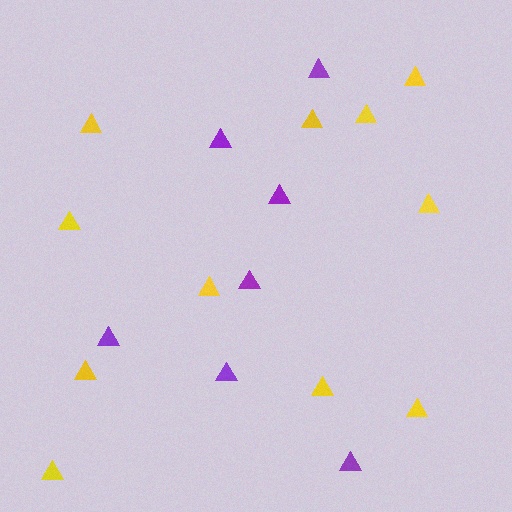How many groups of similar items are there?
There are 2 groups: one group of purple triangles (7) and one group of yellow triangles (11).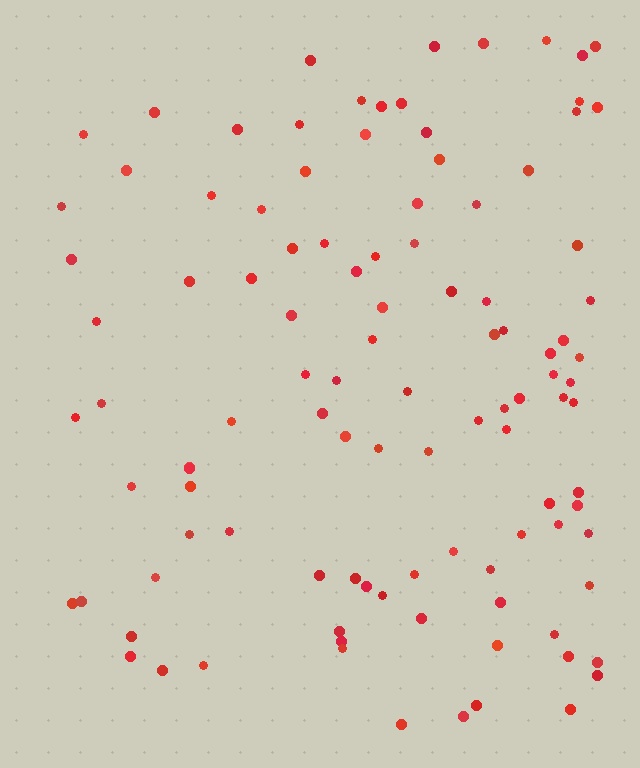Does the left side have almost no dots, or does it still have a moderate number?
Still a moderate number, just noticeably fewer than the right.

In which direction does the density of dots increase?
From left to right, with the right side densest.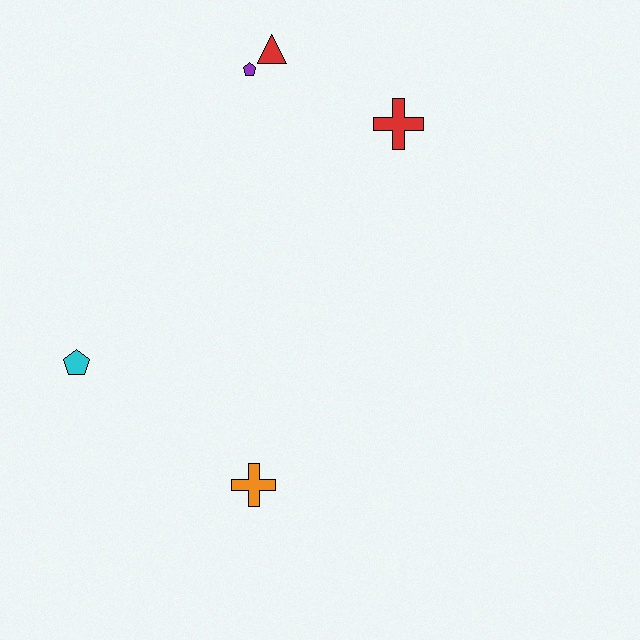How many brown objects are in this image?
There are no brown objects.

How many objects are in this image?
There are 5 objects.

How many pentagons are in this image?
There are 2 pentagons.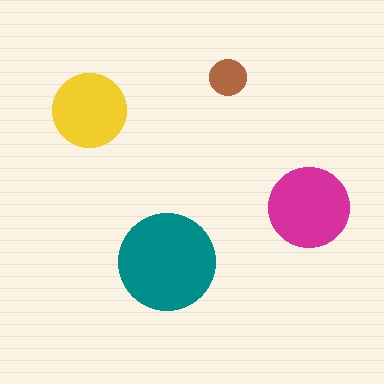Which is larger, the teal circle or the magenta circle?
The teal one.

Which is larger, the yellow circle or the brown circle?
The yellow one.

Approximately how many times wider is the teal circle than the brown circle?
About 2.5 times wider.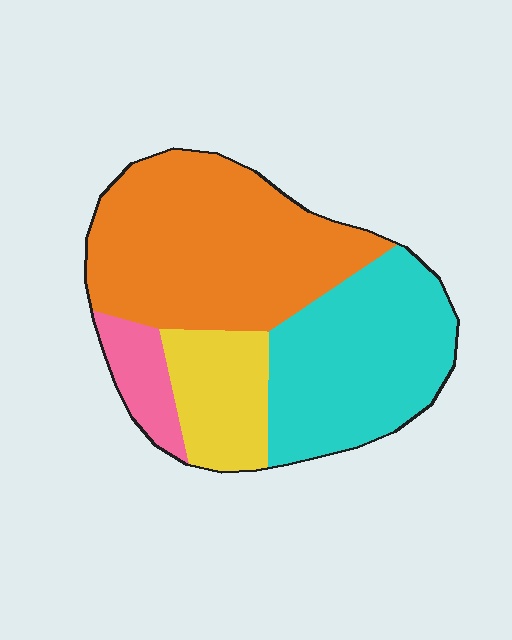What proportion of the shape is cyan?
Cyan takes up about one third (1/3) of the shape.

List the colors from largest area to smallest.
From largest to smallest: orange, cyan, yellow, pink.